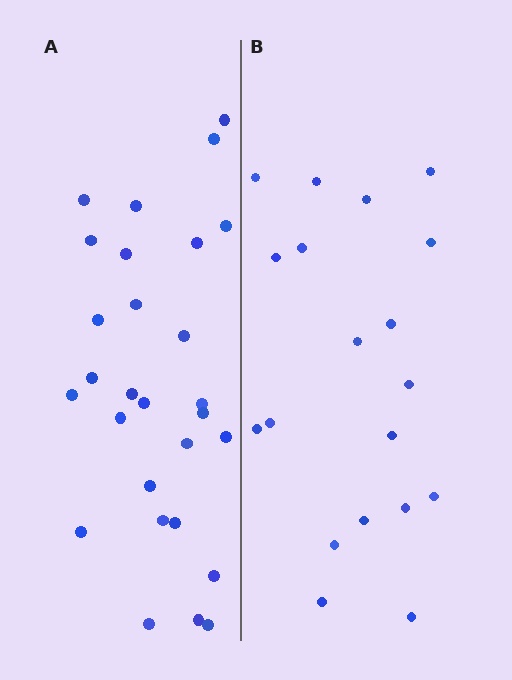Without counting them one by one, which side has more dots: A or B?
Region A (the left region) has more dots.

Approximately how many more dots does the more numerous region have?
Region A has roughly 8 or so more dots than region B.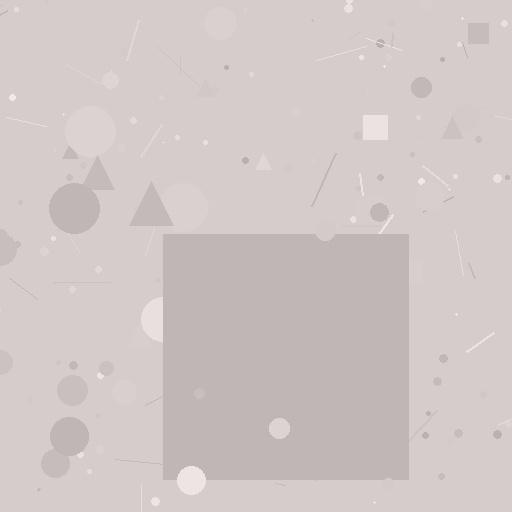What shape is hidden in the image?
A square is hidden in the image.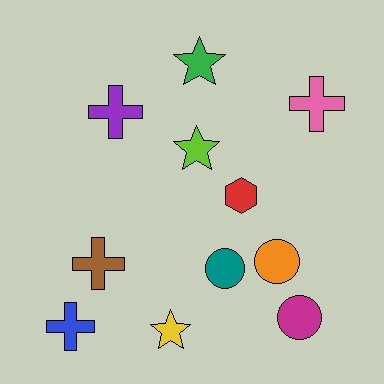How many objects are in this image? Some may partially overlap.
There are 11 objects.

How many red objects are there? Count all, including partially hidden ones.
There is 1 red object.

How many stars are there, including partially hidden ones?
There are 3 stars.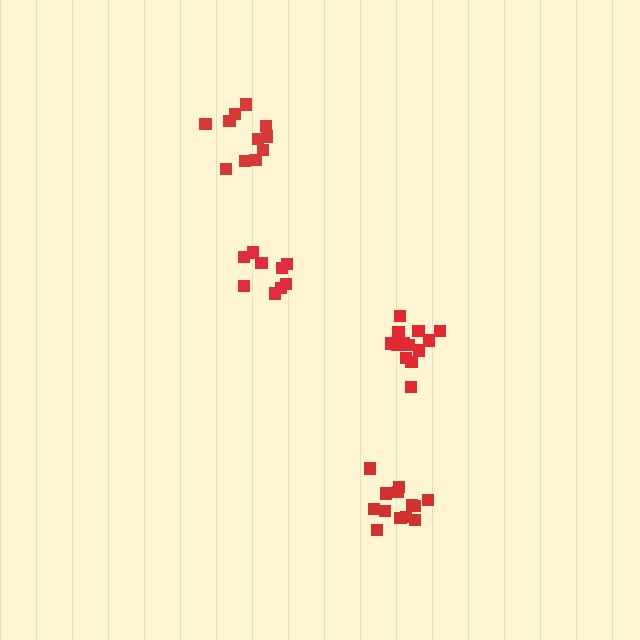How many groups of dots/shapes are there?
There are 4 groups.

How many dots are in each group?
Group 1: 13 dots, Group 2: 13 dots, Group 3: 11 dots, Group 4: 9 dots (46 total).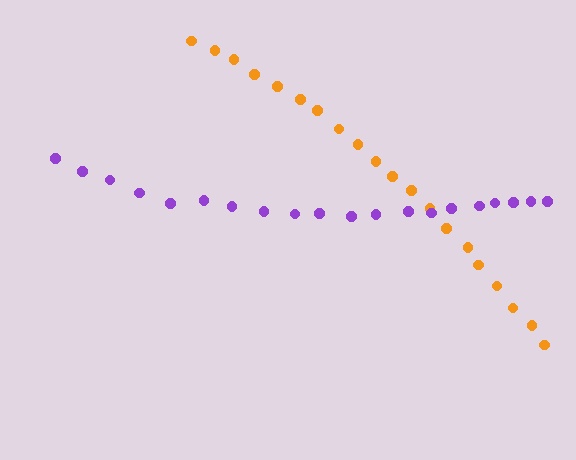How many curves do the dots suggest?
There are 2 distinct paths.